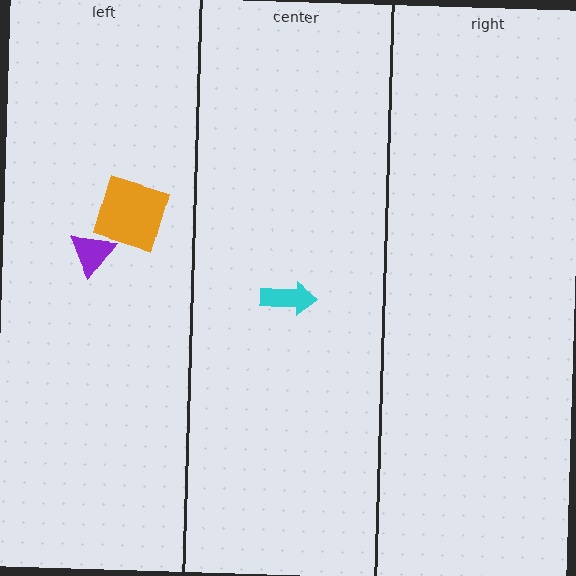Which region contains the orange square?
The left region.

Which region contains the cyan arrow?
The center region.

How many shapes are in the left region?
2.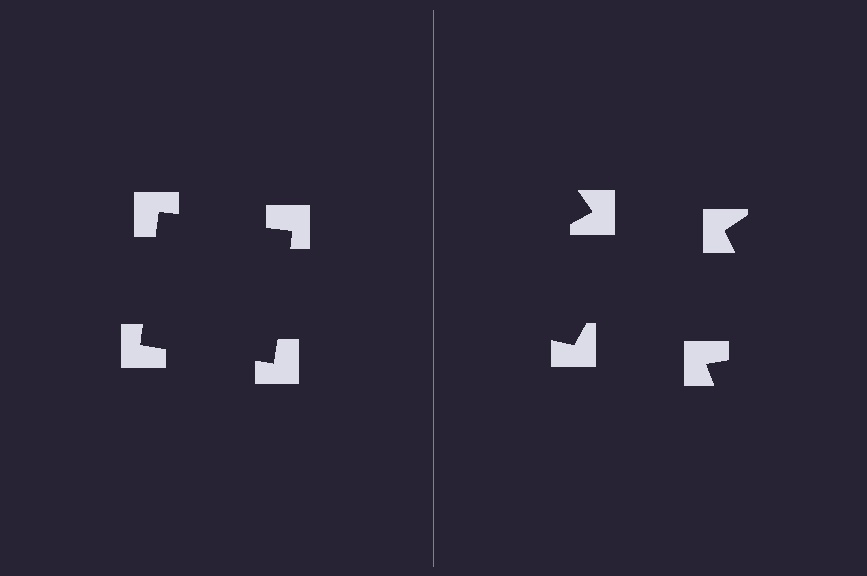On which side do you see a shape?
An illusory square appears on the left side. On the right side the wedge cuts are rotated, so no coherent shape forms.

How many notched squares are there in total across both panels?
8 — 4 on each side.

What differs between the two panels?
The notched squares are positioned identically on both sides; only the wedge orientations differ. On the left they align to a square; on the right they are misaligned.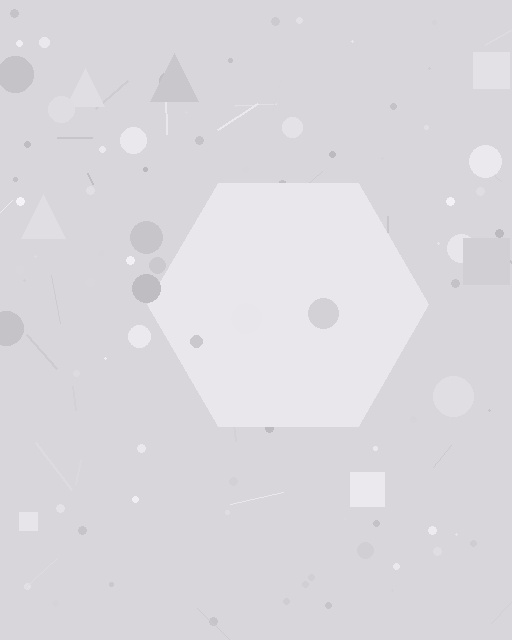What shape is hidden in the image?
A hexagon is hidden in the image.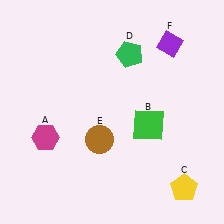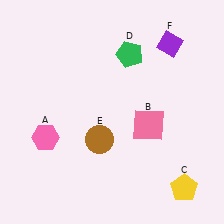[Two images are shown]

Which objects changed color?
A changed from magenta to pink. B changed from green to pink.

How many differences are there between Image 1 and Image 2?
There are 2 differences between the two images.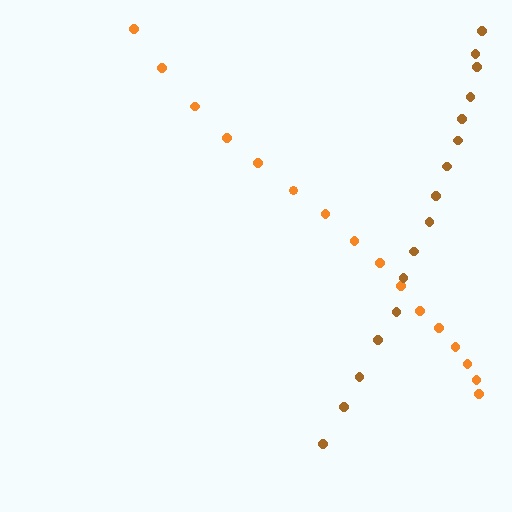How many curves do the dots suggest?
There are 2 distinct paths.